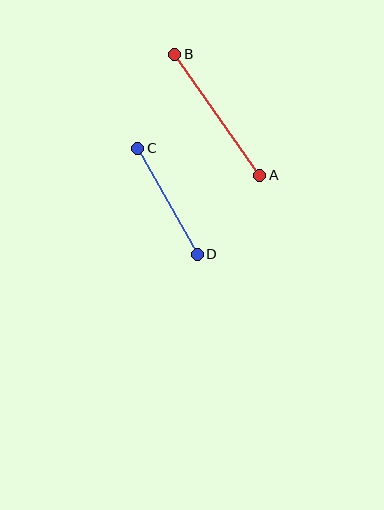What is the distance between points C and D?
The distance is approximately 121 pixels.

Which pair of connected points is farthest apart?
Points A and B are farthest apart.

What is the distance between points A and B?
The distance is approximately 148 pixels.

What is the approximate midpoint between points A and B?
The midpoint is at approximately (217, 115) pixels.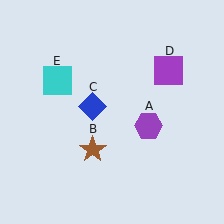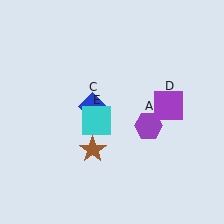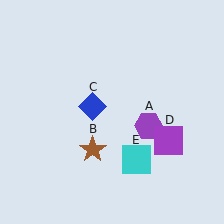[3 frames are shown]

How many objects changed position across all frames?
2 objects changed position: purple square (object D), cyan square (object E).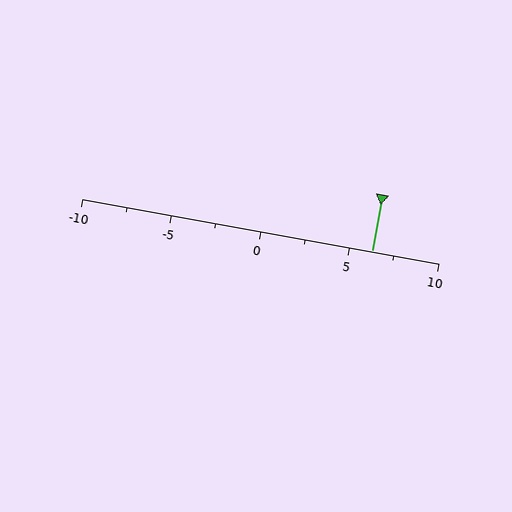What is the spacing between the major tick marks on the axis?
The major ticks are spaced 5 apart.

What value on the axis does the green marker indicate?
The marker indicates approximately 6.2.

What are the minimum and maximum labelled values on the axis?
The axis runs from -10 to 10.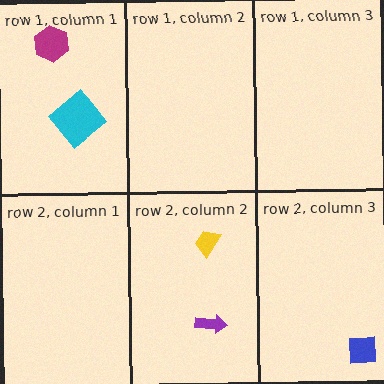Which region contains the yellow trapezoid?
The row 2, column 2 region.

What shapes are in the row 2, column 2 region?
The yellow trapezoid, the purple arrow.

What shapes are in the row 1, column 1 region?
The cyan diamond, the magenta hexagon.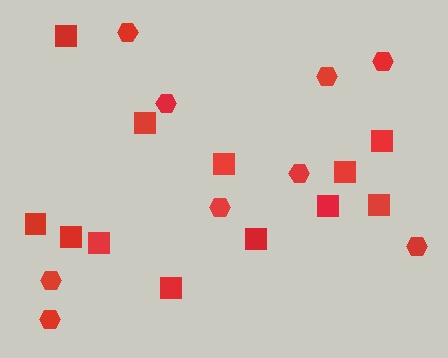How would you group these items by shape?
There are 2 groups: one group of hexagons (9) and one group of squares (12).